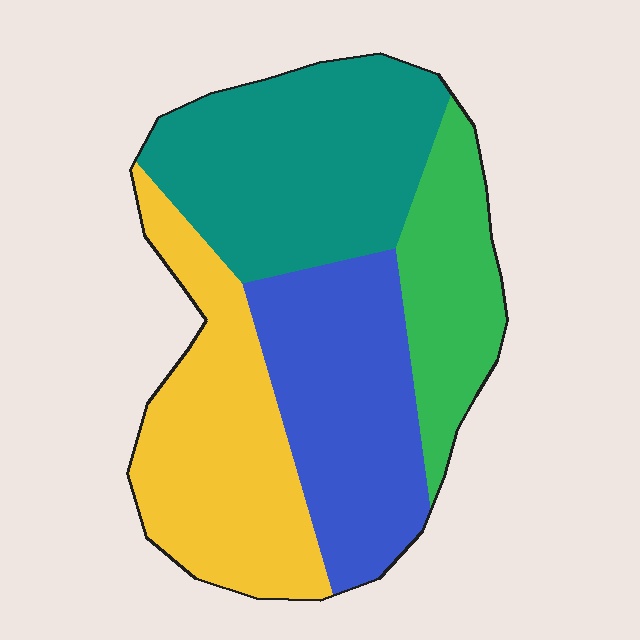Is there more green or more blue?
Blue.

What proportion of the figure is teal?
Teal covers roughly 30% of the figure.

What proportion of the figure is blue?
Blue covers around 25% of the figure.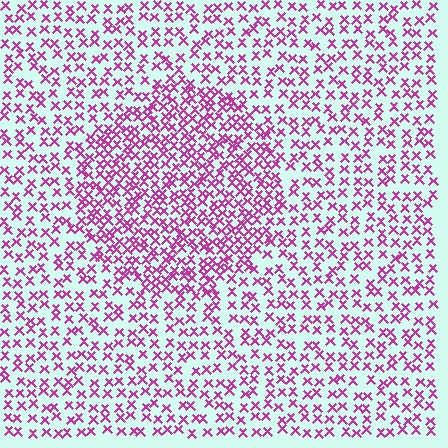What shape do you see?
I see a circle.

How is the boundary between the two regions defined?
The boundary is defined by a change in element density (approximately 1.8x ratio). All elements are the same color, size, and shape.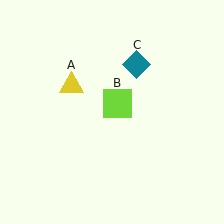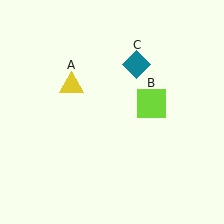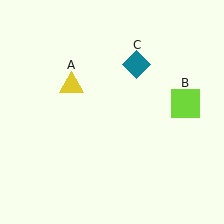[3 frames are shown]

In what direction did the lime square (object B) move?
The lime square (object B) moved right.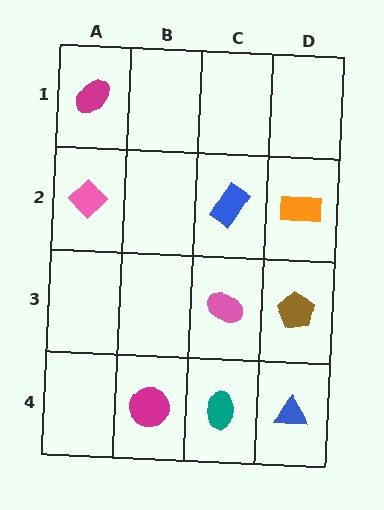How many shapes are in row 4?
3 shapes.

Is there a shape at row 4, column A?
No, that cell is empty.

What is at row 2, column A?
A pink diamond.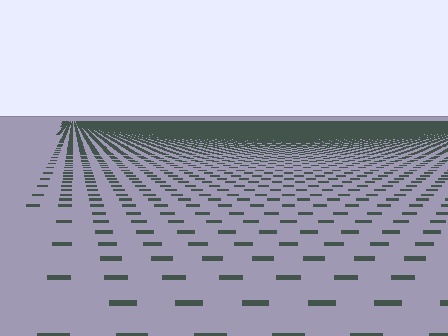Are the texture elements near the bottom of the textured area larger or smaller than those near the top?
Larger. Near the bottom, elements are closer to the viewer and appear at a bigger on-screen size.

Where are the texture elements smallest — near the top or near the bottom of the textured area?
Near the top.